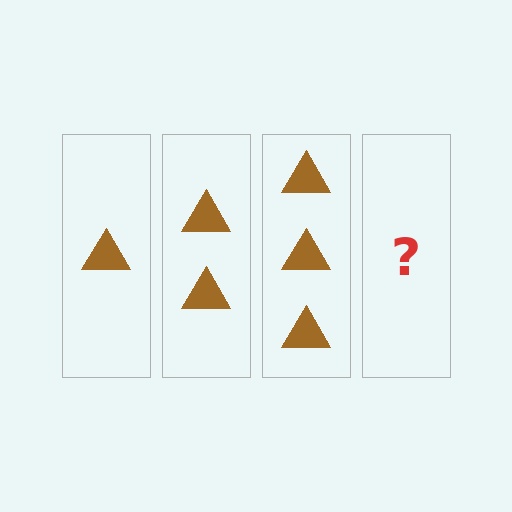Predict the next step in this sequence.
The next step is 4 triangles.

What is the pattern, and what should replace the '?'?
The pattern is that each step adds one more triangle. The '?' should be 4 triangles.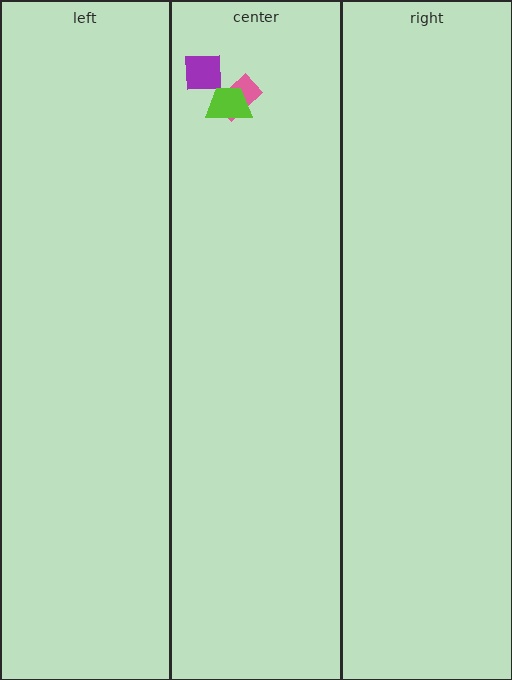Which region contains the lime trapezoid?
The center region.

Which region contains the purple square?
The center region.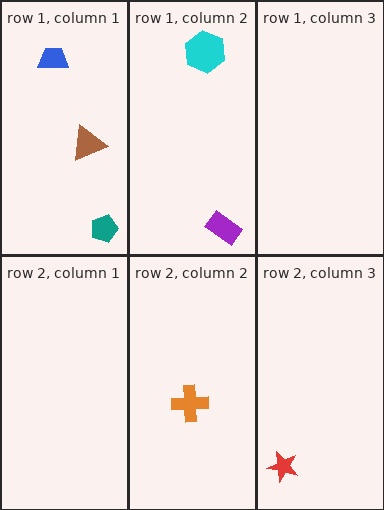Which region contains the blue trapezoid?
The row 1, column 1 region.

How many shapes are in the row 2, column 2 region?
1.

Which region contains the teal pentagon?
The row 1, column 1 region.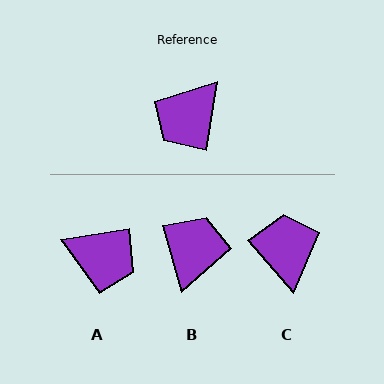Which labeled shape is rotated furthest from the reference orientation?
B, about 156 degrees away.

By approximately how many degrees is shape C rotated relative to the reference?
Approximately 131 degrees clockwise.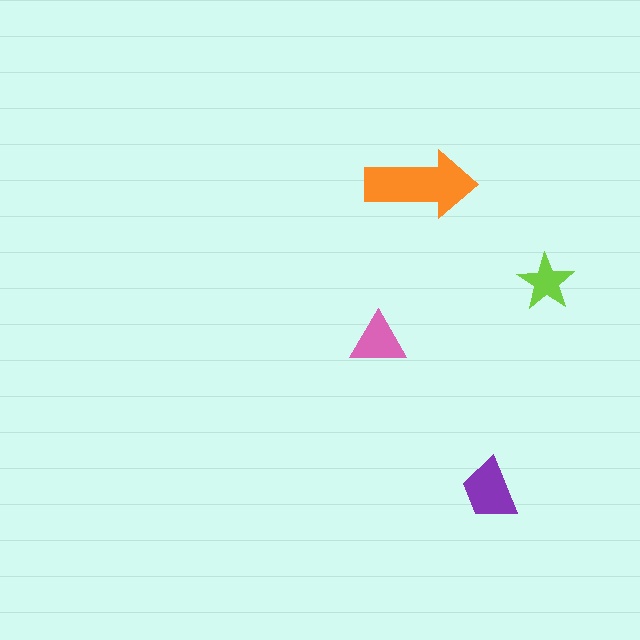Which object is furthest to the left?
The pink triangle is leftmost.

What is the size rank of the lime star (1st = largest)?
4th.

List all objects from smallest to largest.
The lime star, the pink triangle, the purple trapezoid, the orange arrow.